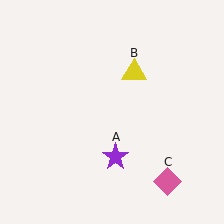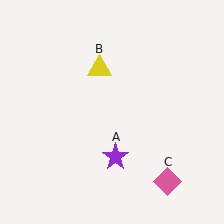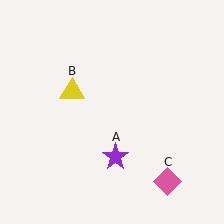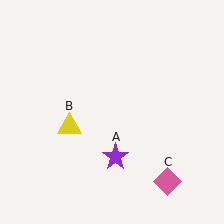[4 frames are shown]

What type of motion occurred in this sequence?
The yellow triangle (object B) rotated counterclockwise around the center of the scene.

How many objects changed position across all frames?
1 object changed position: yellow triangle (object B).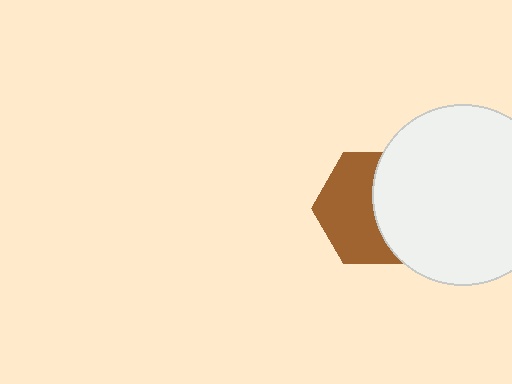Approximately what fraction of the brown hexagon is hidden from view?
Roughly 46% of the brown hexagon is hidden behind the white circle.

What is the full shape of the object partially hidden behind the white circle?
The partially hidden object is a brown hexagon.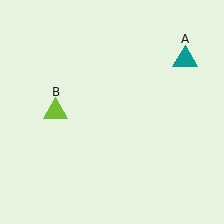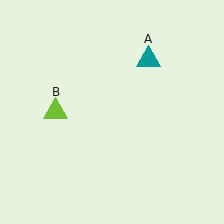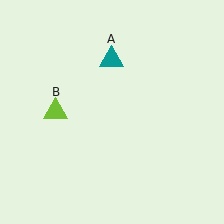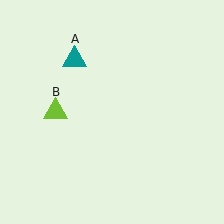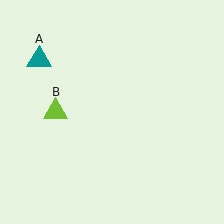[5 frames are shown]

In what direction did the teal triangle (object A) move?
The teal triangle (object A) moved left.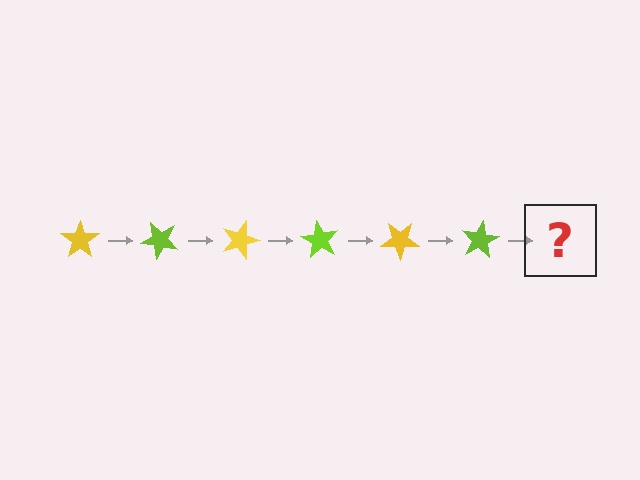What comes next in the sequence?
The next element should be a yellow star, rotated 270 degrees from the start.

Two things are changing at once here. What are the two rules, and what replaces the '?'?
The two rules are that it rotates 45 degrees each step and the color cycles through yellow and lime. The '?' should be a yellow star, rotated 270 degrees from the start.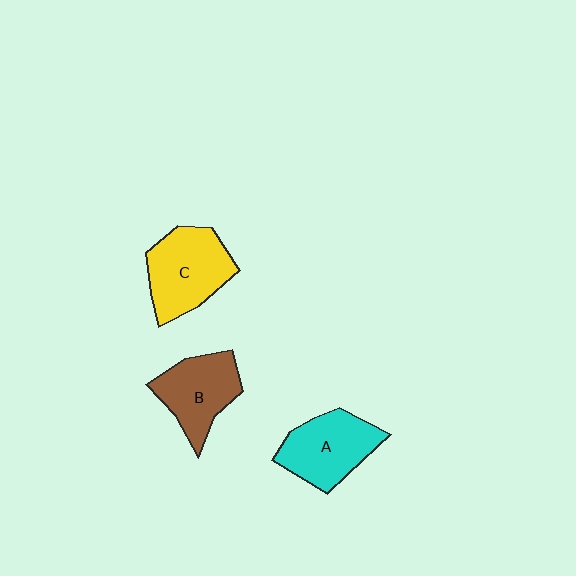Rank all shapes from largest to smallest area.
From largest to smallest: C (yellow), A (cyan), B (brown).